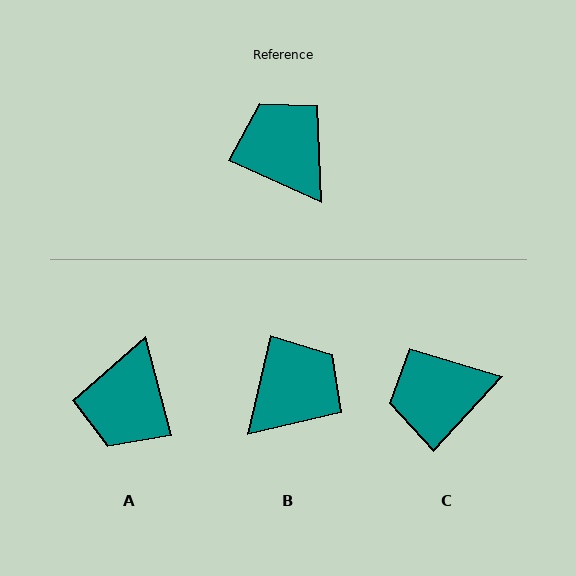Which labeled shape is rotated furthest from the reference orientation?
A, about 129 degrees away.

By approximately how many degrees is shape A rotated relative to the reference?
Approximately 129 degrees counter-clockwise.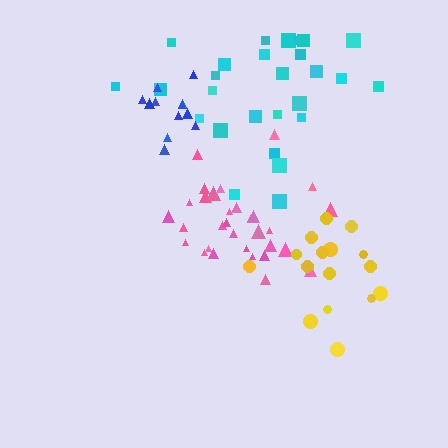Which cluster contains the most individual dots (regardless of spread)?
Pink (32).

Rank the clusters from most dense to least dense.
blue, pink, yellow, cyan.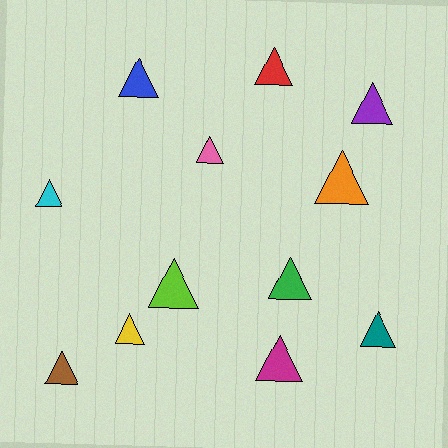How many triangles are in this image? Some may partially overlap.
There are 12 triangles.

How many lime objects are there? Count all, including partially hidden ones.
There is 1 lime object.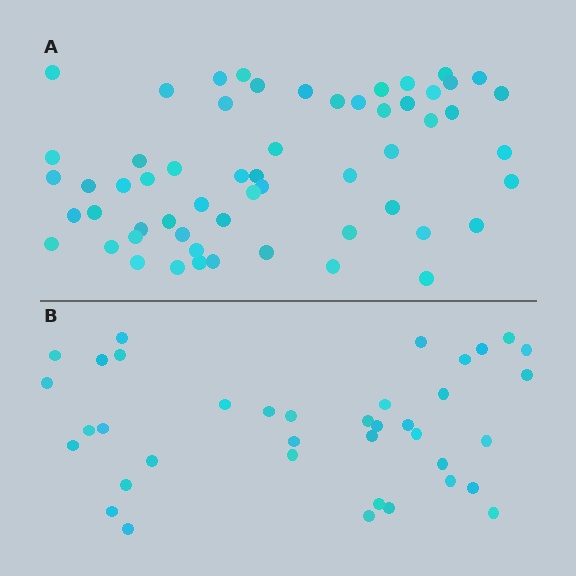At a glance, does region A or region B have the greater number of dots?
Region A (the top region) has more dots.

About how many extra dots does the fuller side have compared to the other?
Region A has approximately 20 more dots than region B.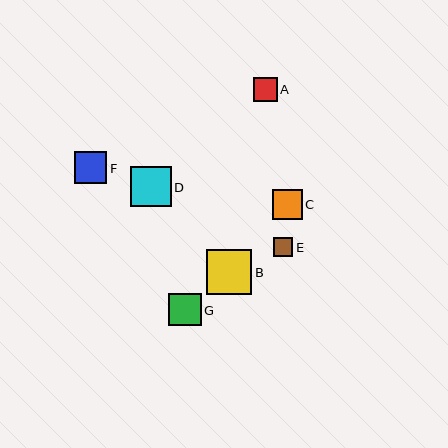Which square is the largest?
Square B is the largest with a size of approximately 45 pixels.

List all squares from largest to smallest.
From largest to smallest: B, D, F, G, C, A, E.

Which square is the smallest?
Square E is the smallest with a size of approximately 19 pixels.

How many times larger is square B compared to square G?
Square B is approximately 1.4 times the size of square G.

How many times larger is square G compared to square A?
Square G is approximately 1.3 times the size of square A.